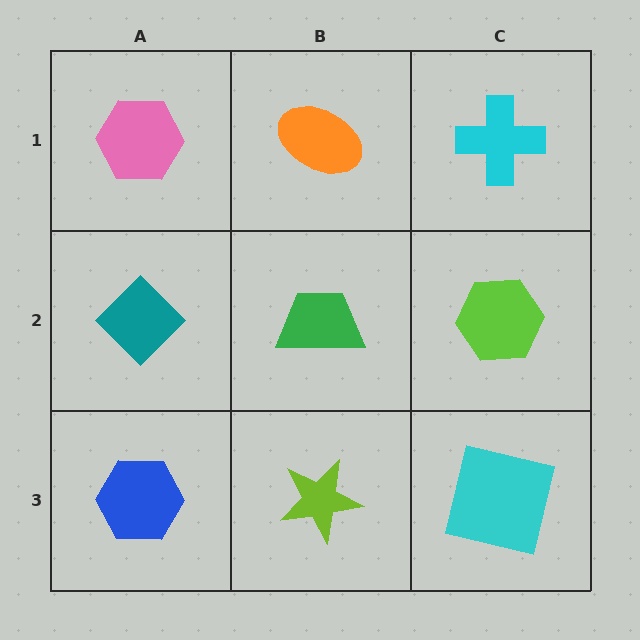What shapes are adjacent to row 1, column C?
A lime hexagon (row 2, column C), an orange ellipse (row 1, column B).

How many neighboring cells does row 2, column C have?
3.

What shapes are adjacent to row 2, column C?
A cyan cross (row 1, column C), a cyan square (row 3, column C), a green trapezoid (row 2, column B).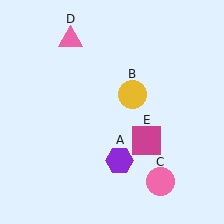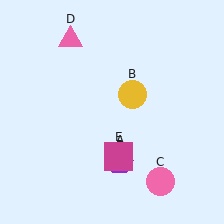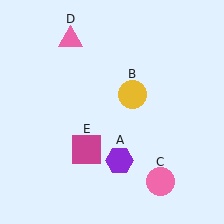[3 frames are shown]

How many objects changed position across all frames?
1 object changed position: magenta square (object E).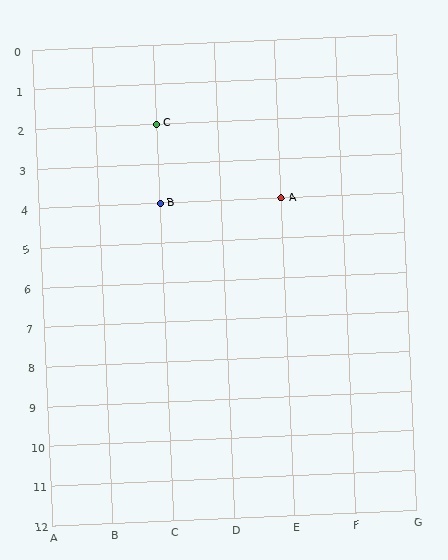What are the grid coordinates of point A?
Point A is at grid coordinates (E, 4).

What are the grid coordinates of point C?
Point C is at grid coordinates (C, 2).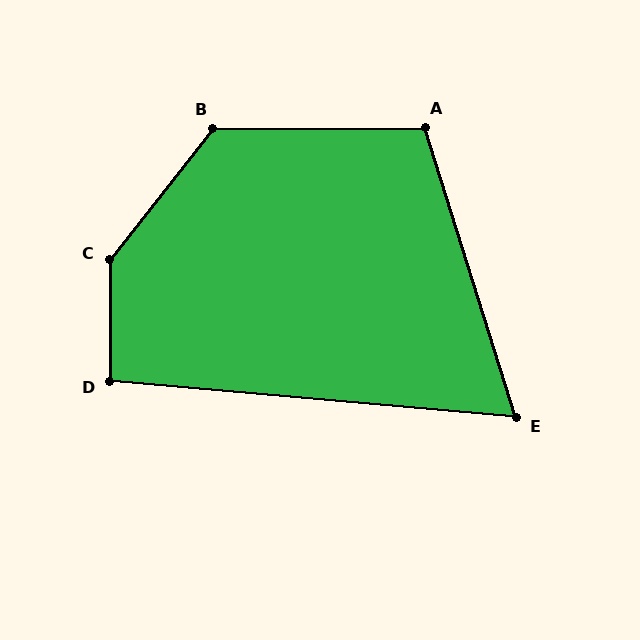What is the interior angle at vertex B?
Approximately 129 degrees (obtuse).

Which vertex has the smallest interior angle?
E, at approximately 68 degrees.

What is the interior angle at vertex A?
Approximately 107 degrees (obtuse).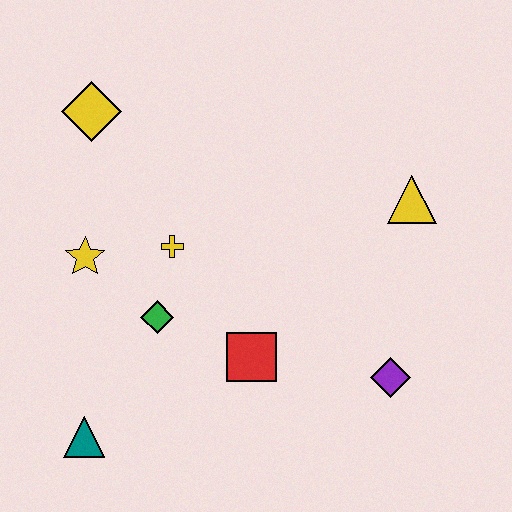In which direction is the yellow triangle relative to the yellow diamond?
The yellow triangle is to the right of the yellow diamond.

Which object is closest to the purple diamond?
The red square is closest to the purple diamond.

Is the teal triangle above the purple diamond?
No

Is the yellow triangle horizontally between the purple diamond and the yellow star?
No